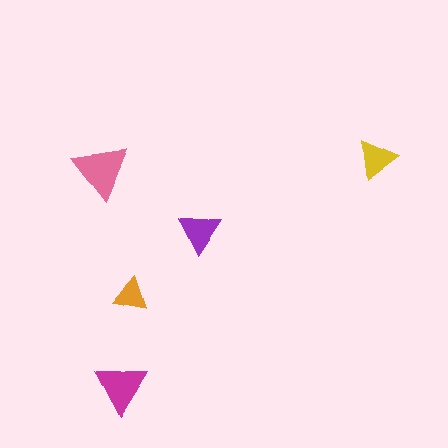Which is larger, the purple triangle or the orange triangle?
The purple one.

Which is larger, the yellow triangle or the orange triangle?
The yellow one.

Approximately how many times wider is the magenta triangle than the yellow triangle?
About 1.5 times wider.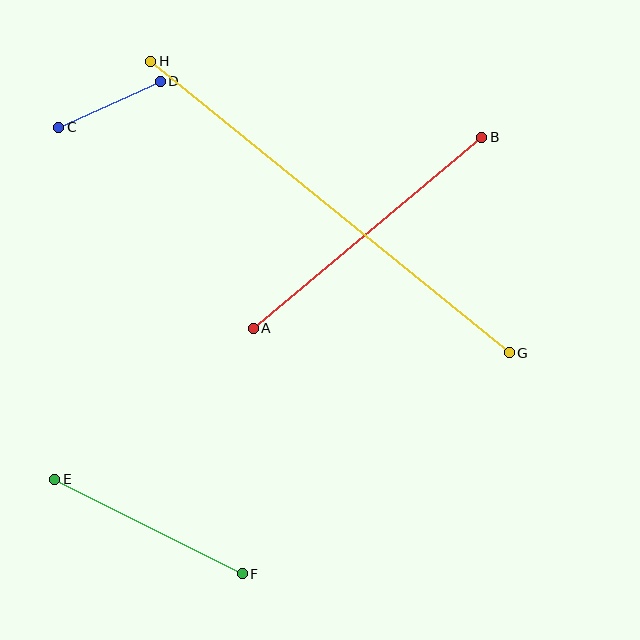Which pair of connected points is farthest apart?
Points G and H are farthest apart.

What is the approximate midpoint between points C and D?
The midpoint is at approximately (110, 104) pixels.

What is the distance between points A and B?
The distance is approximately 298 pixels.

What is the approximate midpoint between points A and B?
The midpoint is at approximately (367, 233) pixels.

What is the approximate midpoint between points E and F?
The midpoint is at approximately (148, 526) pixels.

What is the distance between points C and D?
The distance is approximately 112 pixels.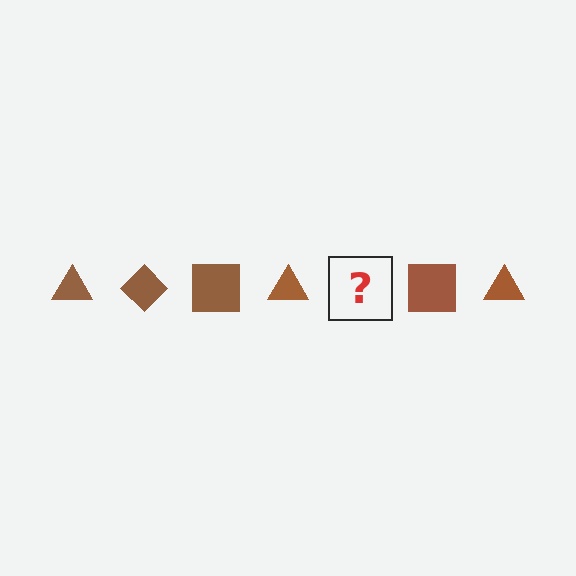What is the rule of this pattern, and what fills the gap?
The rule is that the pattern cycles through triangle, diamond, square shapes in brown. The gap should be filled with a brown diamond.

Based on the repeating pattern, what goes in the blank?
The blank should be a brown diamond.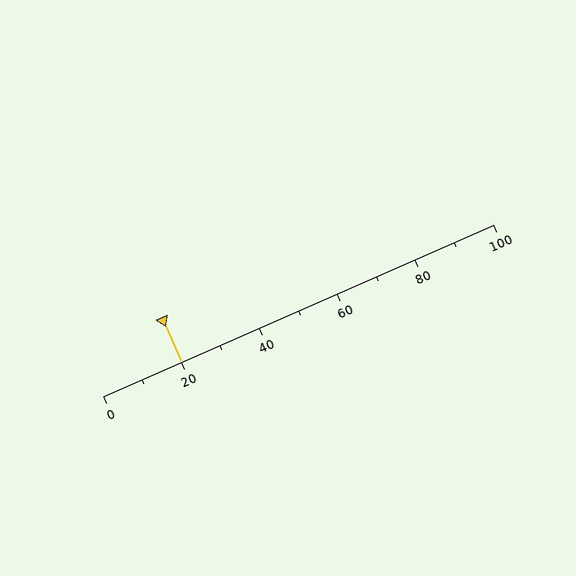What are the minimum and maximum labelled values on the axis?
The axis runs from 0 to 100.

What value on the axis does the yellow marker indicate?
The marker indicates approximately 20.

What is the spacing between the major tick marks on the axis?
The major ticks are spaced 20 apart.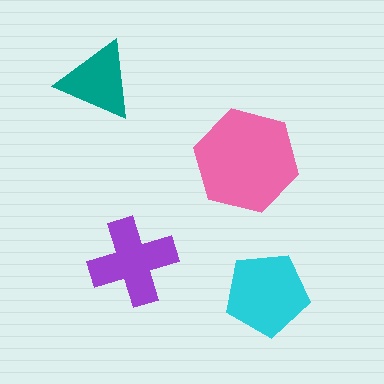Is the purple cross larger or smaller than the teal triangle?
Larger.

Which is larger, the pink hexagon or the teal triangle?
The pink hexagon.